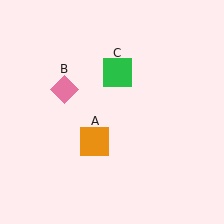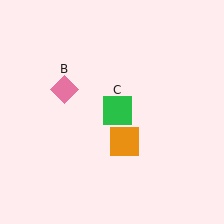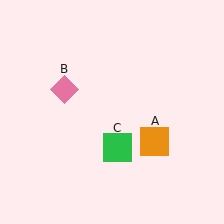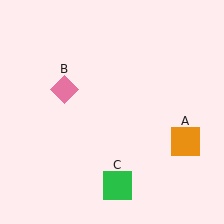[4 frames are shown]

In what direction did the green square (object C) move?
The green square (object C) moved down.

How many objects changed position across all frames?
2 objects changed position: orange square (object A), green square (object C).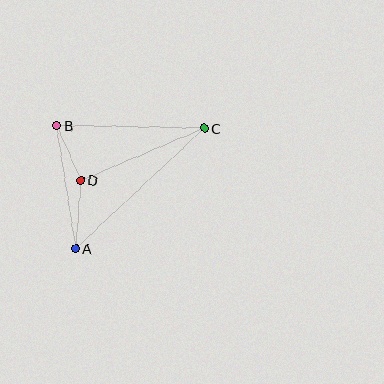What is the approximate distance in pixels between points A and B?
The distance between A and B is approximately 125 pixels.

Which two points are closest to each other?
Points B and D are closest to each other.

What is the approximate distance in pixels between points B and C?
The distance between B and C is approximately 148 pixels.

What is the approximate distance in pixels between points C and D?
The distance between C and D is approximately 134 pixels.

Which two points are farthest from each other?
Points A and C are farthest from each other.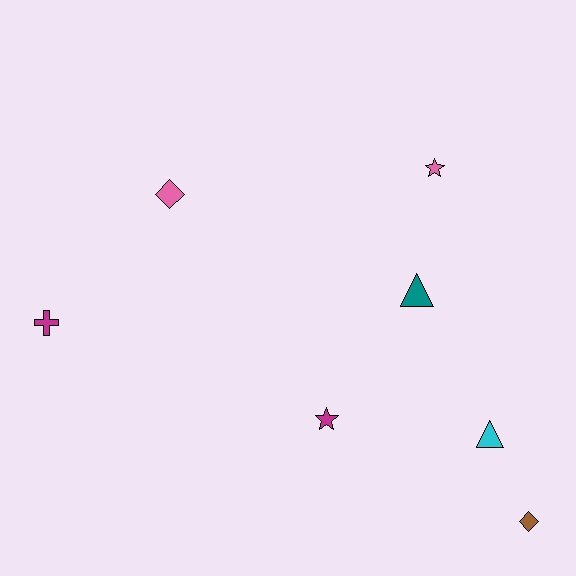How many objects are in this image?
There are 7 objects.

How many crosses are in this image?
There is 1 cross.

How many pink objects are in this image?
There are 2 pink objects.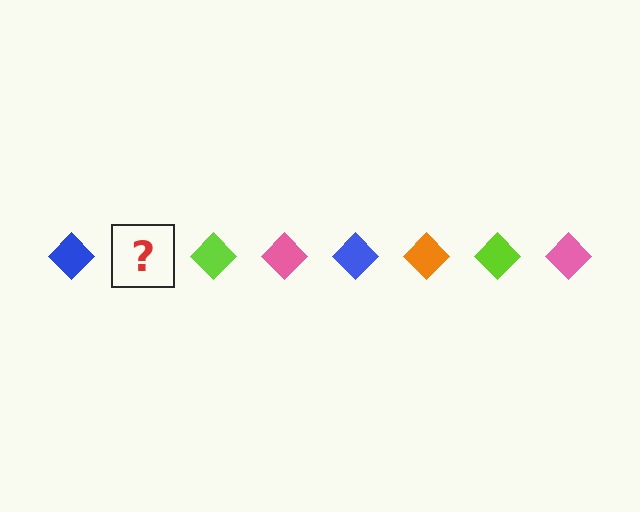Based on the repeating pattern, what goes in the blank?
The blank should be an orange diamond.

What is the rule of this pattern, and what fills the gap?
The rule is that the pattern cycles through blue, orange, lime, pink diamonds. The gap should be filled with an orange diamond.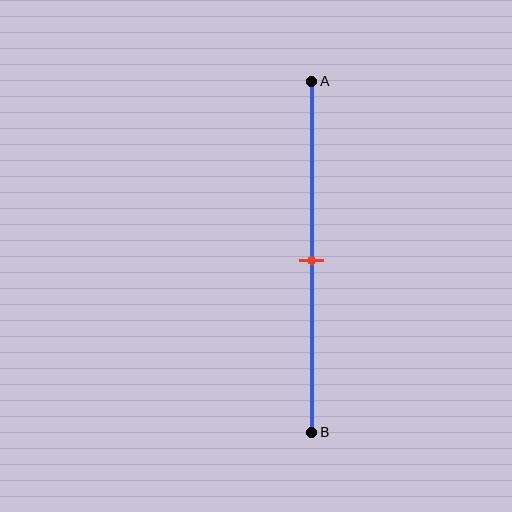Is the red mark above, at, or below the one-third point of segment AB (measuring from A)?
The red mark is below the one-third point of segment AB.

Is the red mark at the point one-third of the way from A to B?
No, the mark is at about 50% from A, not at the 33% one-third point.